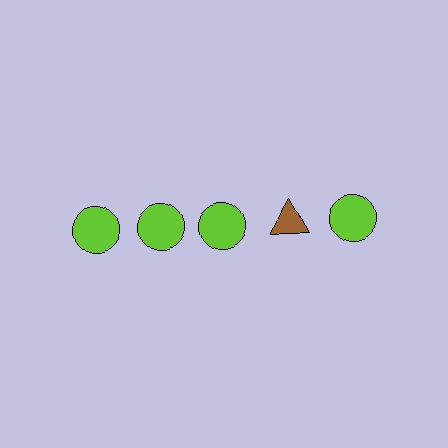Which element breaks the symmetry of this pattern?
The brown triangle in the top row, second from right column breaks the symmetry. All other shapes are lime circles.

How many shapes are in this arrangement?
There are 5 shapes arranged in a grid pattern.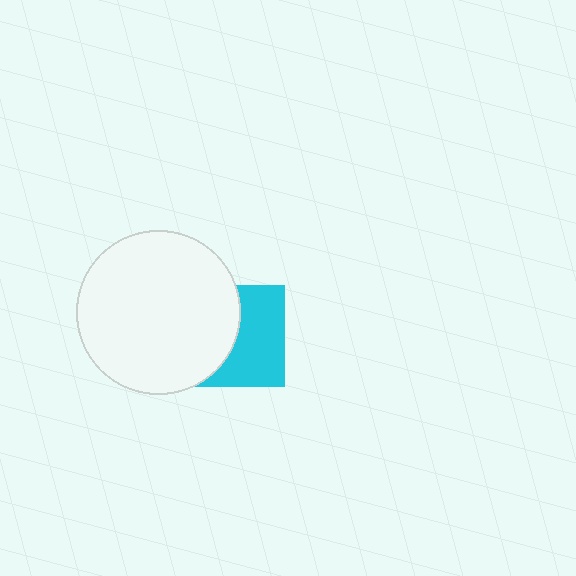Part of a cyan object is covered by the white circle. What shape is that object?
It is a square.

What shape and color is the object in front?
The object in front is a white circle.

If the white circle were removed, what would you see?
You would see the complete cyan square.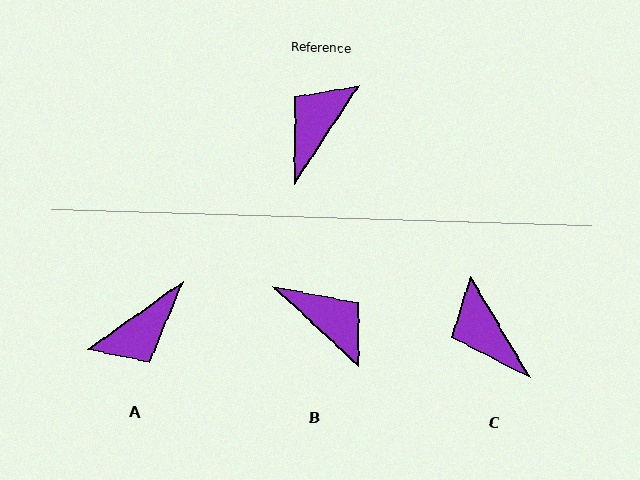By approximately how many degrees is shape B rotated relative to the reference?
Approximately 100 degrees clockwise.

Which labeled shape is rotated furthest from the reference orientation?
A, about 159 degrees away.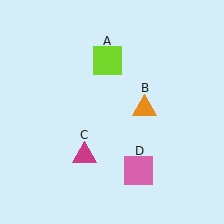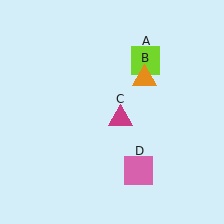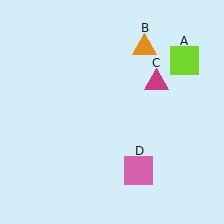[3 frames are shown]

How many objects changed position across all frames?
3 objects changed position: lime square (object A), orange triangle (object B), magenta triangle (object C).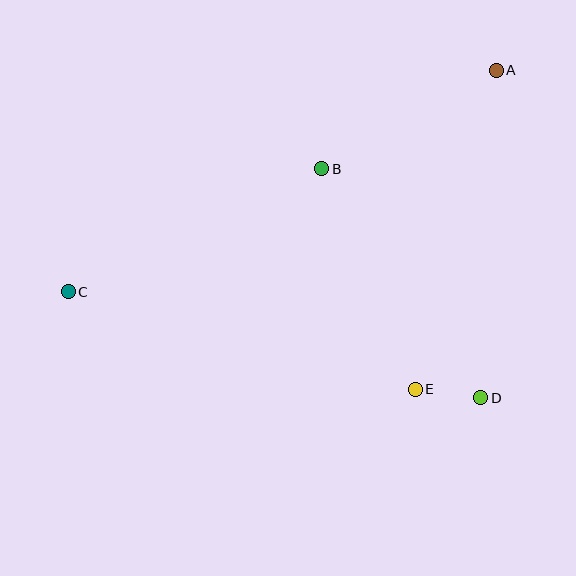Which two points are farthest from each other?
Points A and C are farthest from each other.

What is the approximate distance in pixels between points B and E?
The distance between B and E is approximately 240 pixels.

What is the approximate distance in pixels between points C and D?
The distance between C and D is approximately 426 pixels.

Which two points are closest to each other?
Points D and E are closest to each other.